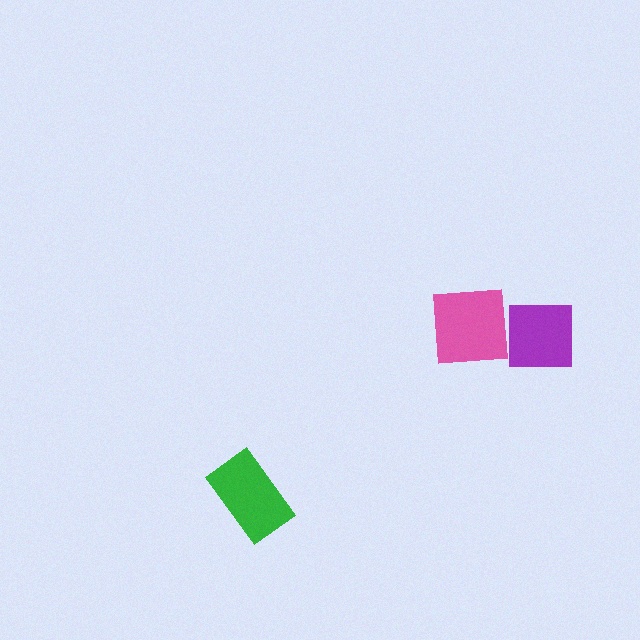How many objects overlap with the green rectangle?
0 objects overlap with the green rectangle.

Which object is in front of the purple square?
The pink square is in front of the purple square.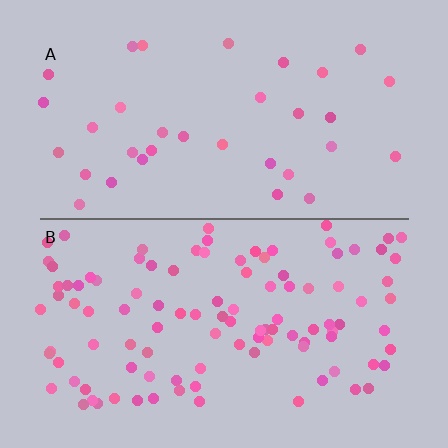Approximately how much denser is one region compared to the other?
Approximately 3.1× — region B over region A.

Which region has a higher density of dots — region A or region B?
B (the bottom).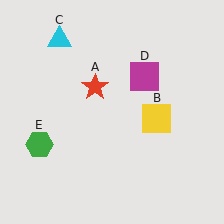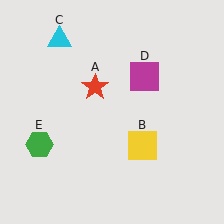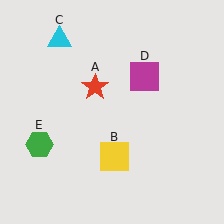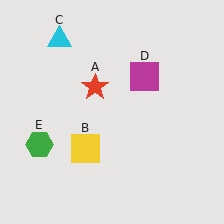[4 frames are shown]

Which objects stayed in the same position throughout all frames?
Red star (object A) and cyan triangle (object C) and magenta square (object D) and green hexagon (object E) remained stationary.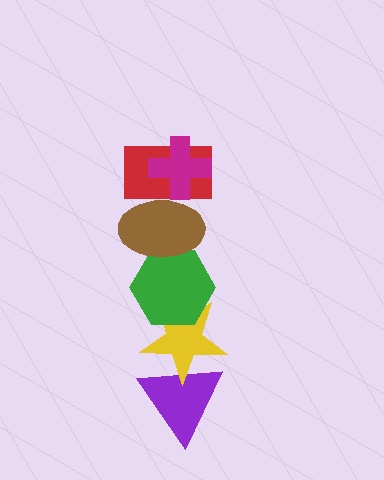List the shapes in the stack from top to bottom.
From top to bottom: the magenta cross, the red rectangle, the brown ellipse, the green hexagon, the yellow star, the purple triangle.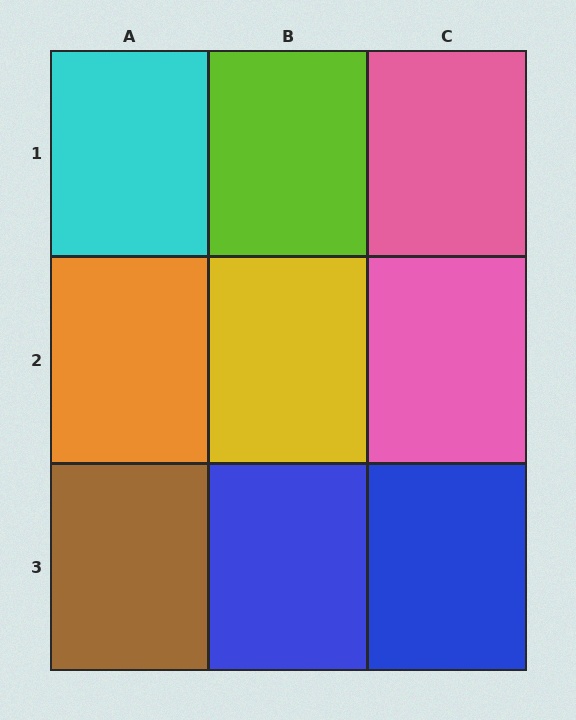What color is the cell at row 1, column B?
Lime.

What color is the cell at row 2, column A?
Orange.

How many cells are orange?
1 cell is orange.